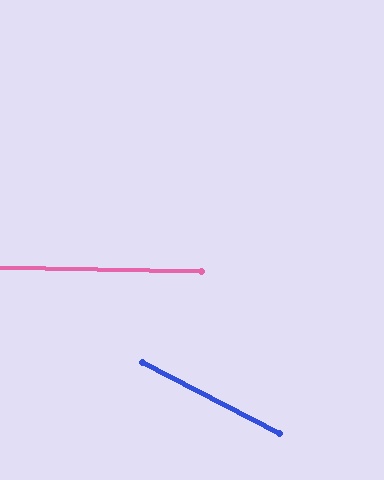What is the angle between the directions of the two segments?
Approximately 26 degrees.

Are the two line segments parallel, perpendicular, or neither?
Neither parallel nor perpendicular — they differ by about 26°.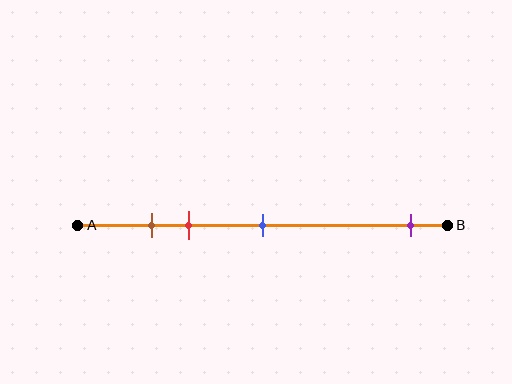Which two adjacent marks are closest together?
The brown and red marks are the closest adjacent pair.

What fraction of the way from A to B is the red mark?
The red mark is approximately 30% (0.3) of the way from A to B.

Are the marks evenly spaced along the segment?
No, the marks are not evenly spaced.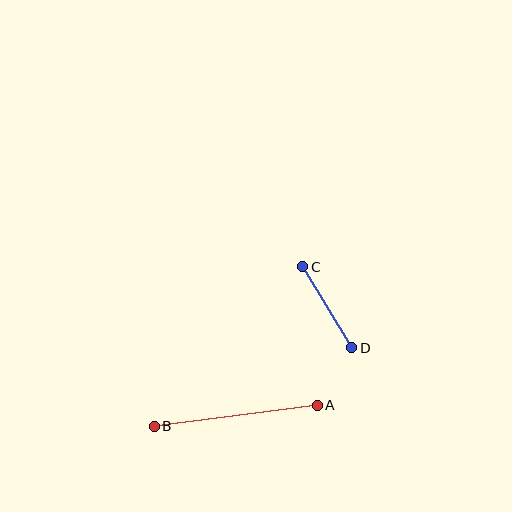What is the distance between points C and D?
The distance is approximately 94 pixels.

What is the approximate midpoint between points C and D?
The midpoint is at approximately (327, 307) pixels.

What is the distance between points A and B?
The distance is approximately 165 pixels.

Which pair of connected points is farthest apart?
Points A and B are farthest apart.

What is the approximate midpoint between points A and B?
The midpoint is at approximately (236, 416) pixels.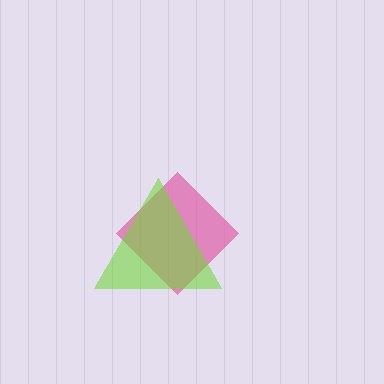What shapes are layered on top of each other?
The layered shapes are: a pink diamond, a lime triangle.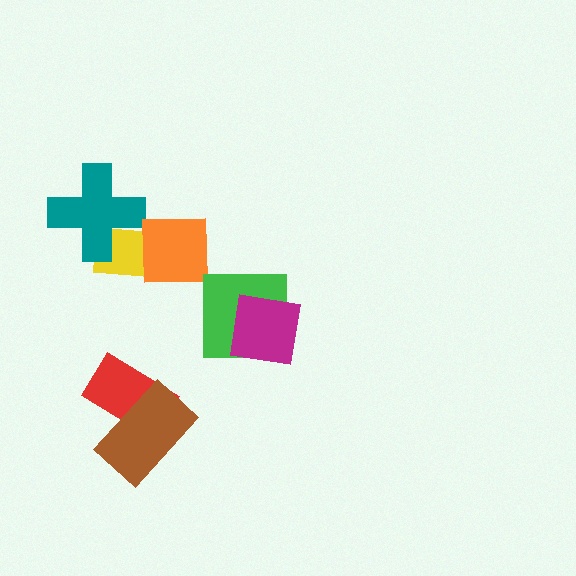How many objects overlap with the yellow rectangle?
2 objects overlap with the yellow rectangle.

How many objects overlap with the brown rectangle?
1 object overlaps with the brown rectangle.